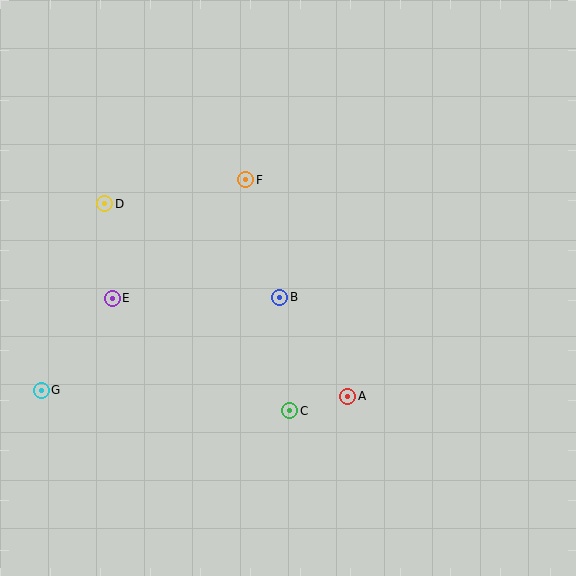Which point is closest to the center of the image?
Point B at (280, 297) is closest to the center.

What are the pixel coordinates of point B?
Point B is at (280, 297).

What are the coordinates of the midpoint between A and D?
The midpoint between A and D is at (226, 300).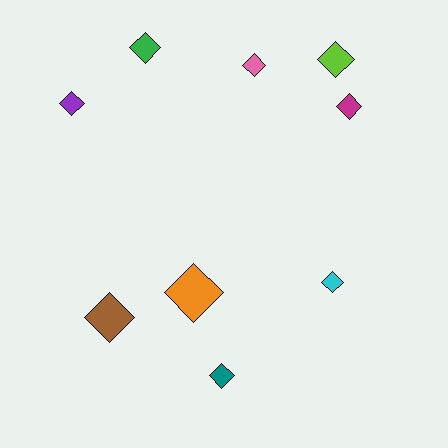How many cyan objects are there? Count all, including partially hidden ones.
There is 1 cyan object.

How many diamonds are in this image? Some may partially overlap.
There are 9 diamonds.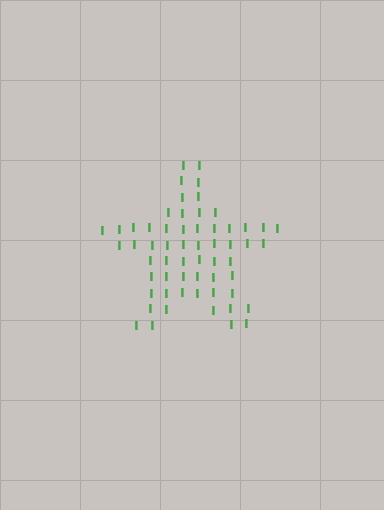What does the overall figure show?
The overall figure shows a star.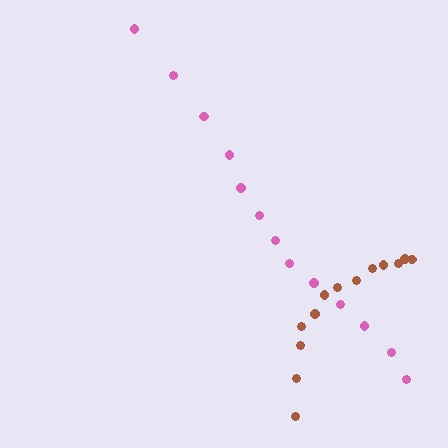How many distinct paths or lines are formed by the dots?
There are 2 distinct paths.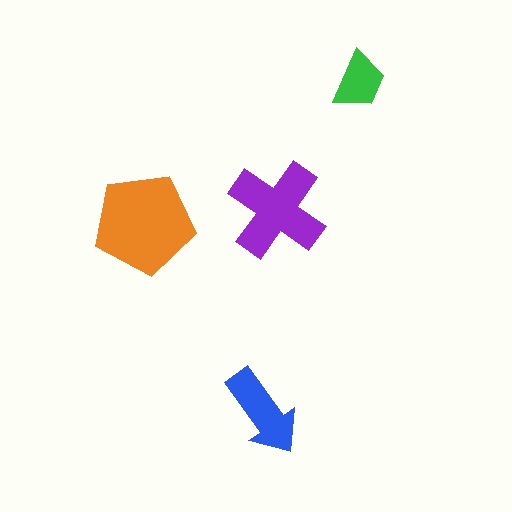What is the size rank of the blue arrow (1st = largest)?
3rd.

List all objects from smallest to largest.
The green trapezoid, the blue arrow, the purple cross, the orange pentagon.